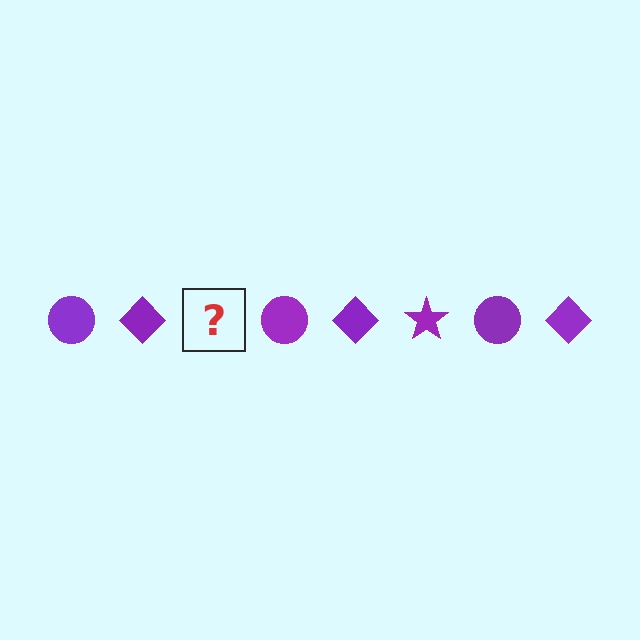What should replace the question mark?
The question mark should be replaced with a purple star.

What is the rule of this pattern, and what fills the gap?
The rule is that the pattern cycles through circle, diamond, star shapes in purple. The gap should be filled with a purple star.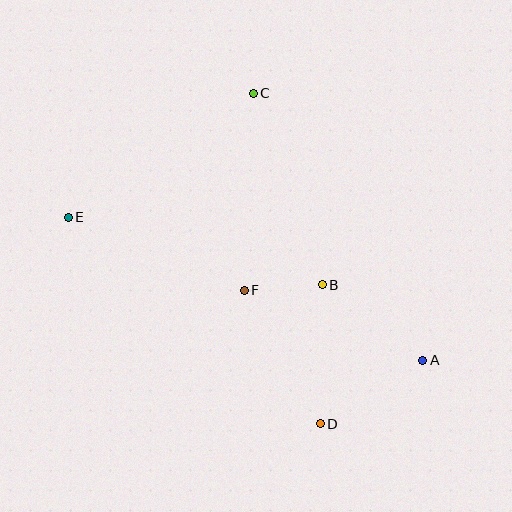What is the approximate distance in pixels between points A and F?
The distance between A and F is approximately 192 pixels.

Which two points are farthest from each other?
Points A and E are farthest from each other.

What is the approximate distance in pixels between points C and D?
The distance between C and D is approximately 337 pixels.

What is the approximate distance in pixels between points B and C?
The distance between B and C is approximately 204 pixels.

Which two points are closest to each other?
Points B and F are closest to each other.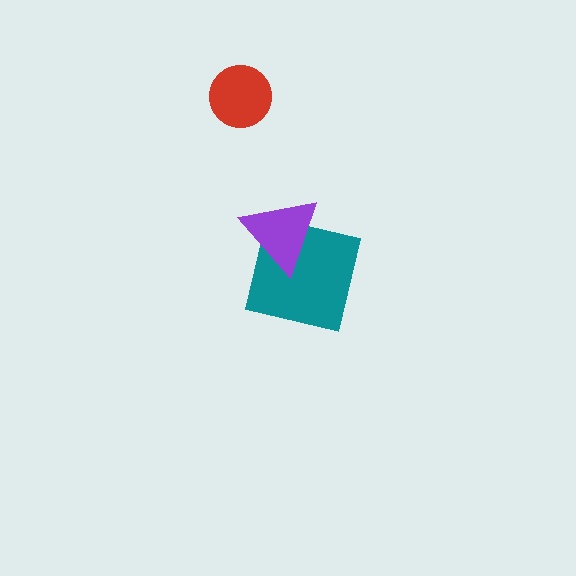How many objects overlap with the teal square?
1 object overlaps with the teal square.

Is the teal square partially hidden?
Yes, it is partially covered by another shape.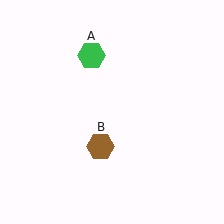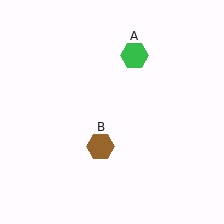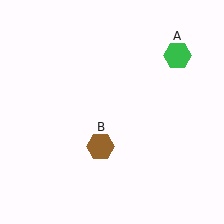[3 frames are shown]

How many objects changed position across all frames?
1 object changed position: green hexagon (object A).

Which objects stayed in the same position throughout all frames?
Brown hexagon (object B) remained stationary.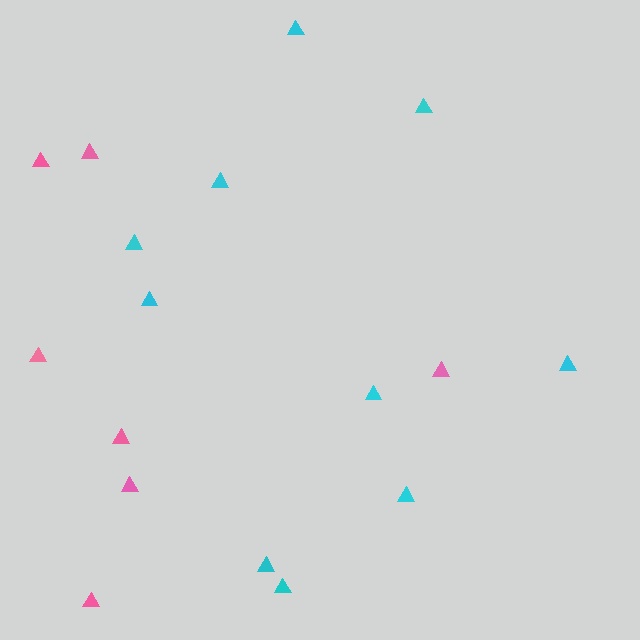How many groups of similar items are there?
There are 2 groups: one group of cyan triangles (10) and one group of pink triangles (7).